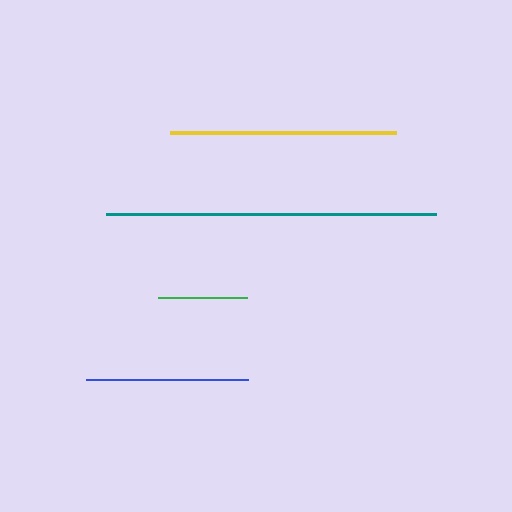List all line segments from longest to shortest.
From longest to shortest: teal, yellow, blue, green.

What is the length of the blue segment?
The blue segment is approximately 161 pixels long.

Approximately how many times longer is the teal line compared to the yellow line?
The teal line is approximately 1.5 times the length of the yellow line.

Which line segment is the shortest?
The green line is the shortest at approximately 88 pixels.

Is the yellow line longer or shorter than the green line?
The yellow line is longer than the green line.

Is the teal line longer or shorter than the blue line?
The teal line is longer than the blue line.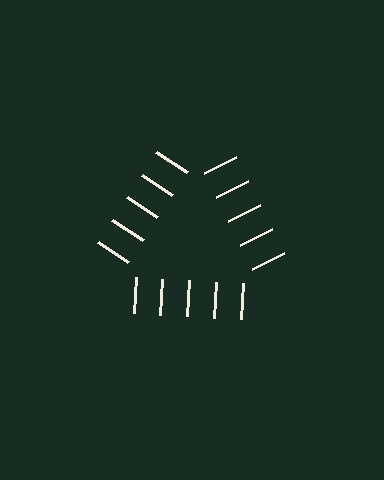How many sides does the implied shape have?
3 sides — the line-ends trace a triangle.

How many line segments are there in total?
15 — 5 along each of the 3 edges.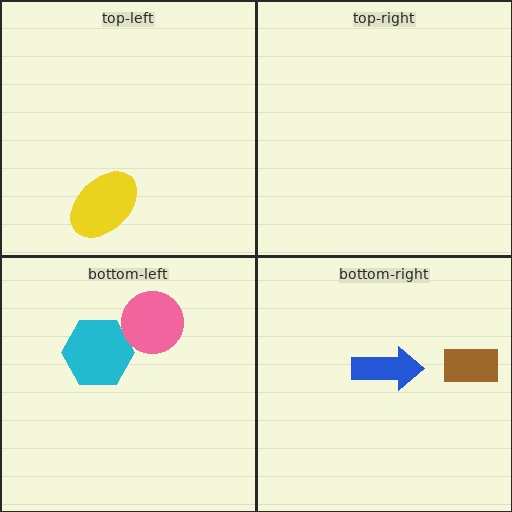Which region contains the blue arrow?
The bottom-right region.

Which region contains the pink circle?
The bottom-left region.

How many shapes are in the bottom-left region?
2.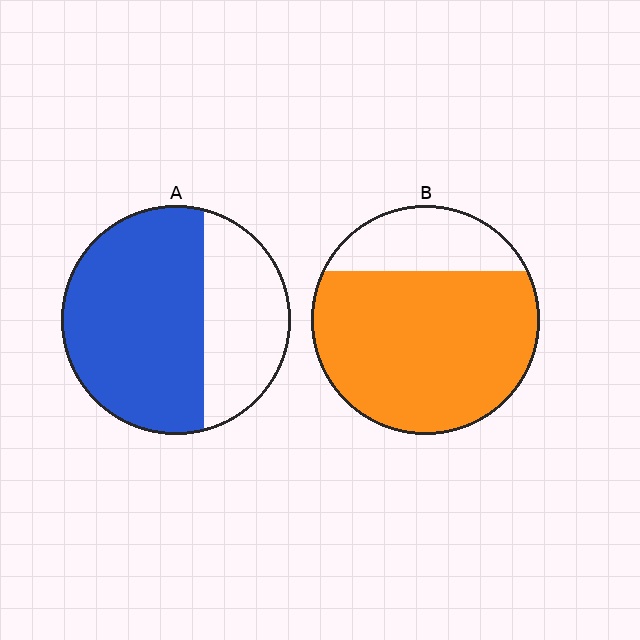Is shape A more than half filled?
Yes.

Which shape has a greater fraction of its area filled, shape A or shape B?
Shape B.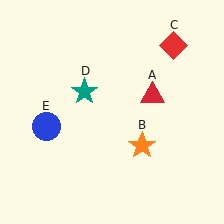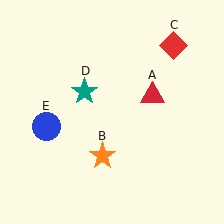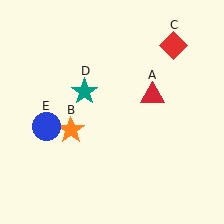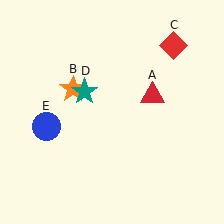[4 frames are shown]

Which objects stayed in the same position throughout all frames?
Red triangle (object A) and red diamond (object C) and teal star (object D) and blue circle (object E) remained stationary.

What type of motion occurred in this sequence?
The orange star (object B) rotated clockwise around the center of the scene.